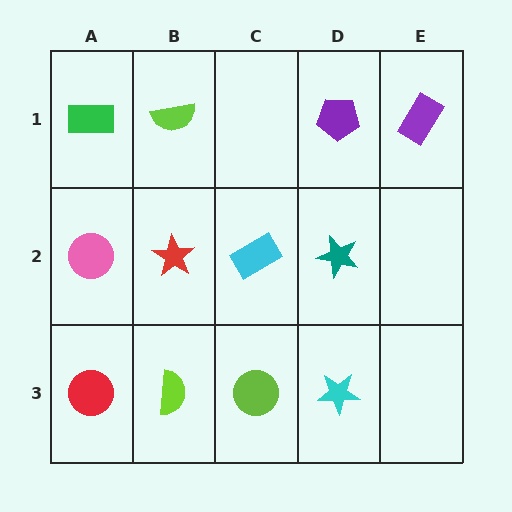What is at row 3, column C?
A lime circle.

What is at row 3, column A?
A red circle.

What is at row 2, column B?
A red star.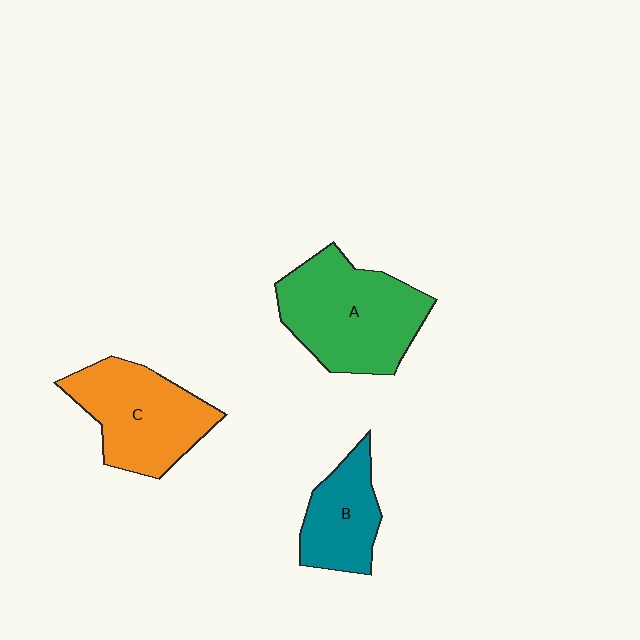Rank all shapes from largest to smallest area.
From largest to smallest: A (green), C (orange), B (teal).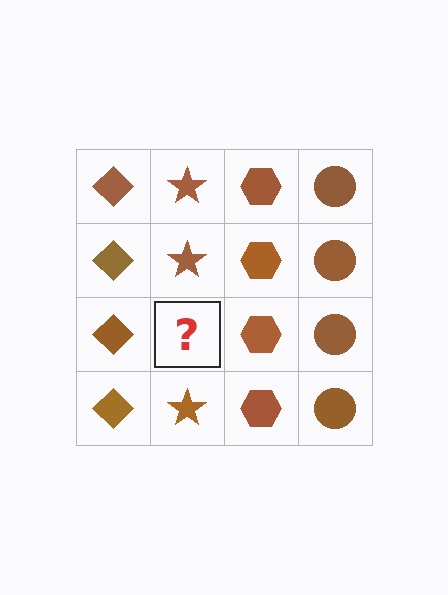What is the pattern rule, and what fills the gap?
The rule is that each column has a consistent shape. The gap should be filled with a brown star.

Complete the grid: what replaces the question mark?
The question mark should be replaced with a brown star.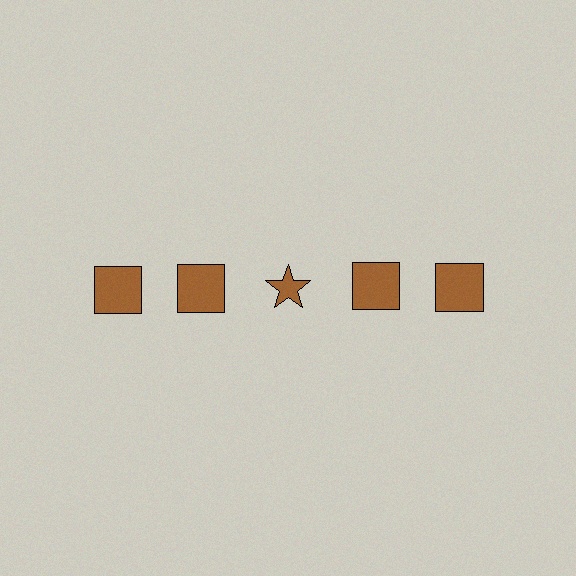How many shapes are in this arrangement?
There are 5 shapes arranged in a grid pattern.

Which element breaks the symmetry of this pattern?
The brown star in the top row, center column breaks the symmetry. All other shapes are brown squares.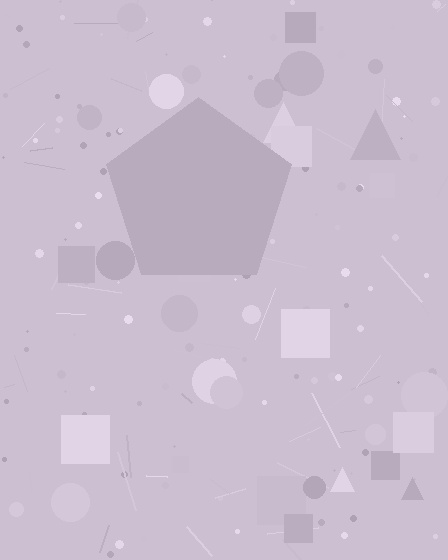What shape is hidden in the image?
A pentagon is hidden in the image.